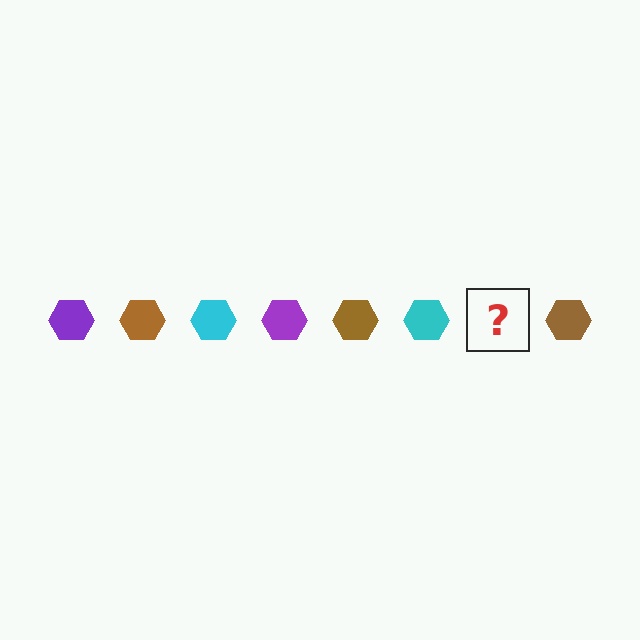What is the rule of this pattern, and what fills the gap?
The rule is that the pattern cycles through purple, brown, cyan hexagons. The gap should be filled with a purple hexagon.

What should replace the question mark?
The question mark should be replaced with a purple hexagon.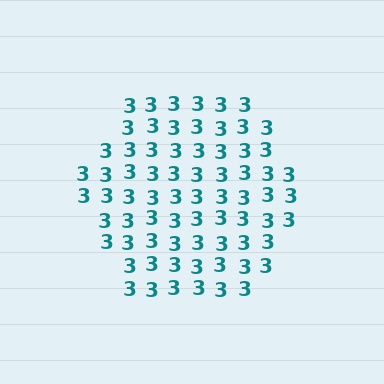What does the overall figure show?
The overall figure shows a hexagon.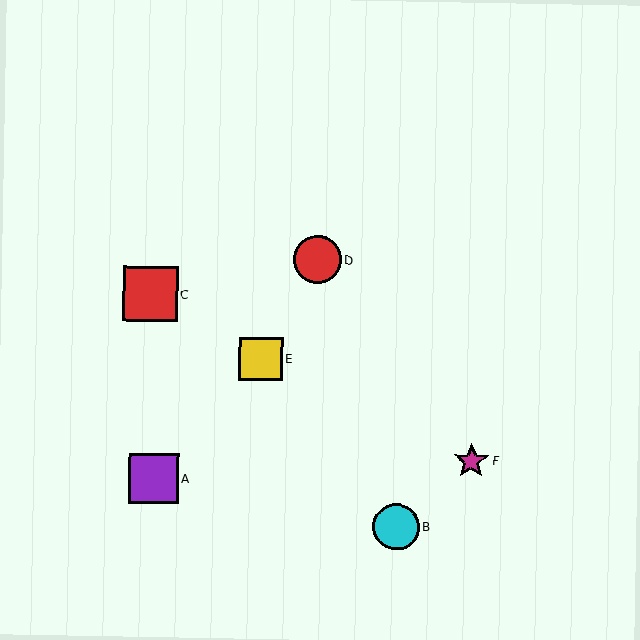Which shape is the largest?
The red square (labeled C) is the largest.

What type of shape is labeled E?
Shape E is a yellow square.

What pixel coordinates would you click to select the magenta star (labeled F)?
Click at (471, 461) to select the magenta star F.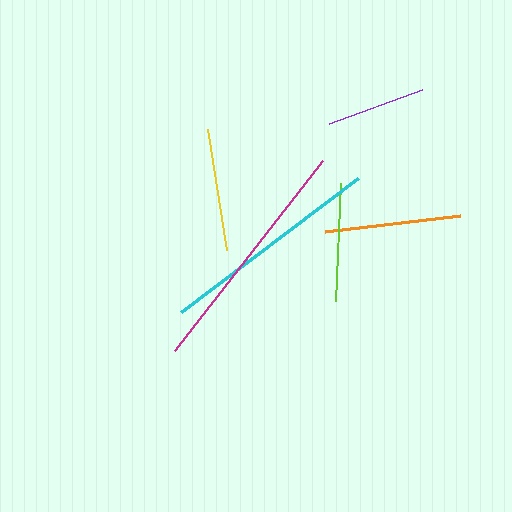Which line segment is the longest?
The magenta line is the longest at approximately 241 pixels.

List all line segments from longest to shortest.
From longest to shortest: magenta, cyan, orange, yellow, lime, purple.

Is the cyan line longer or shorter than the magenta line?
The magenta line is longer than the cyan line.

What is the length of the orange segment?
The orange segment is approximately 136 pixels long.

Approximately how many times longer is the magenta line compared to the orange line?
The magenta line is approximately 1.8 times the length of the orange line.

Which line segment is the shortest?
The purple line is the shortest at approximately 98 pixels.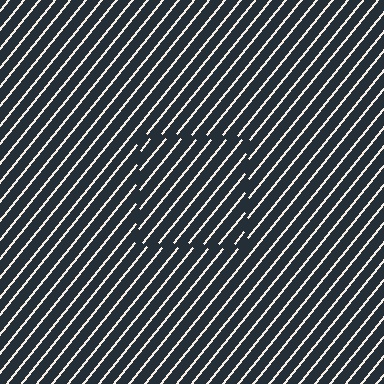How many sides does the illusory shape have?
4 sides — the line-ends trace a square.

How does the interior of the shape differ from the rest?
The interior of the shape contains the same grating, shifted by half a period — the contour is defined by the phase discontinuity where line-ends from the inner and outer gratings abut.